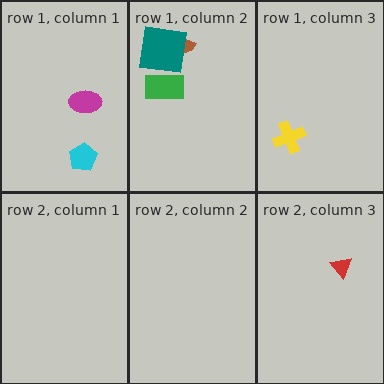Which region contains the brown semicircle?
The row 1, column 2 region.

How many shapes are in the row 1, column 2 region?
3.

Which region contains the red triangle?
The row 2, column 3 region.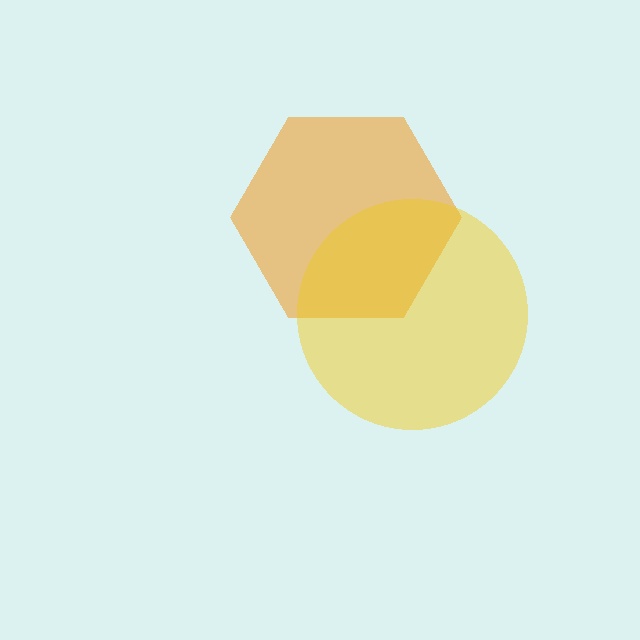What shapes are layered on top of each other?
The layered shapes are: an orange hexagon, a yellow circle.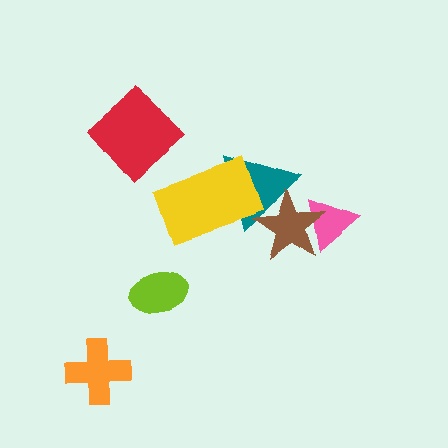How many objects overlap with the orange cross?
0 objects overlap with the orange cross.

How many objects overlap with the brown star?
2 objects overlap with the brown star.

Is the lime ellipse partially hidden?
No, no other shape covers it.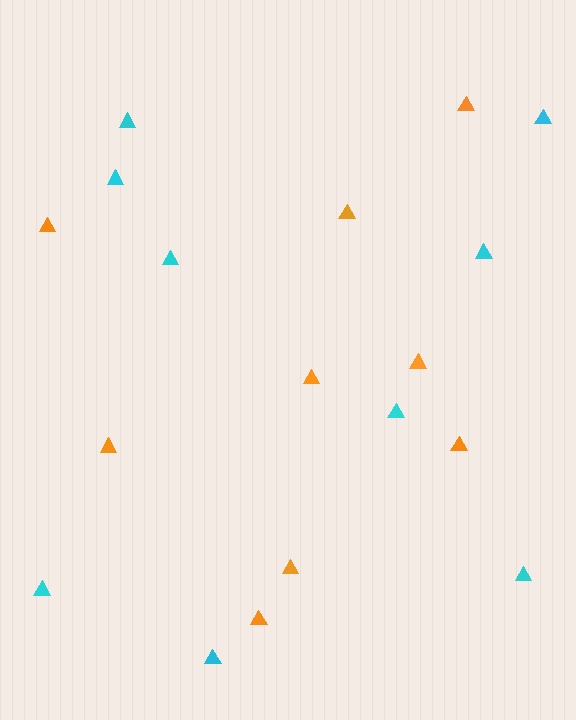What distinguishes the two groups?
There are 2 groups: one group of cyan triangles (9) and one group of orange triangles (9).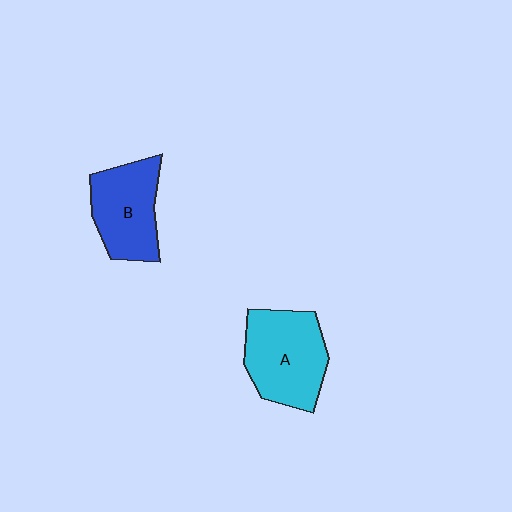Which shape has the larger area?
Shape A (cyan).